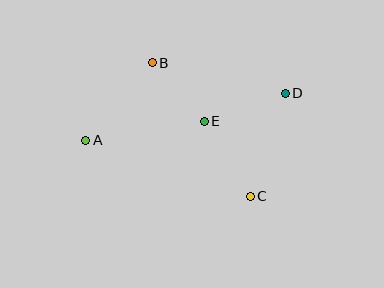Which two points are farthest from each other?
Points A and D are farthest from each other.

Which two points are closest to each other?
Points B and E are closest to each other.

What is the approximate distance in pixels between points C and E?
The distance between C and E is approximately 88 pixels.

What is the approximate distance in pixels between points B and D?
The distance between B and D is approximately 136 pixels.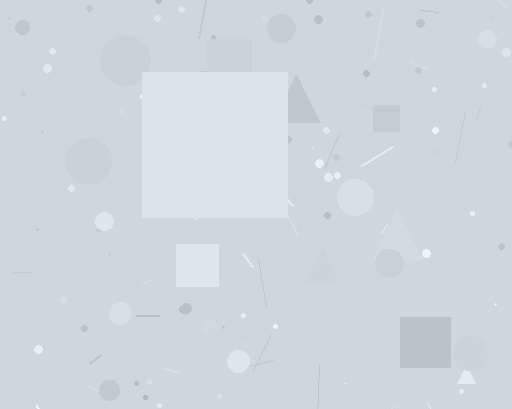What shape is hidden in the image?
A square is hidden in the image.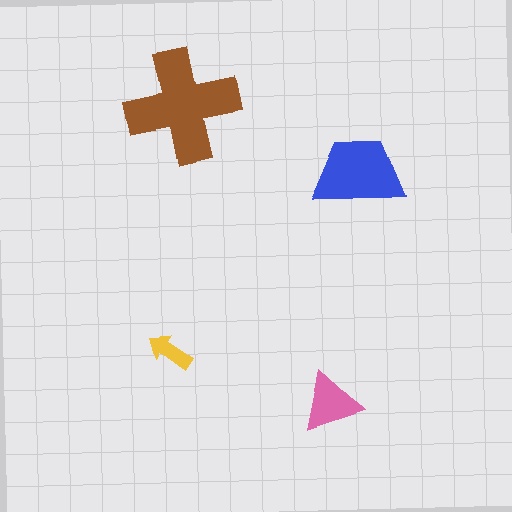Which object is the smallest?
The yellow arrow.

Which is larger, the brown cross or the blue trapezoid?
The brown cross.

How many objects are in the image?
There are 4 objects in the image.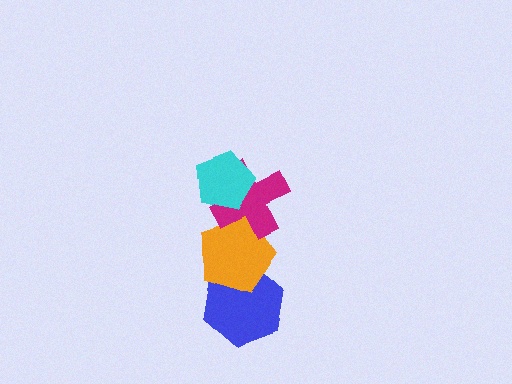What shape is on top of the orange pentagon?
The magenta cross is on top of the orange pentagon.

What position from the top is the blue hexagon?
The blue hexagon is 4th from the top.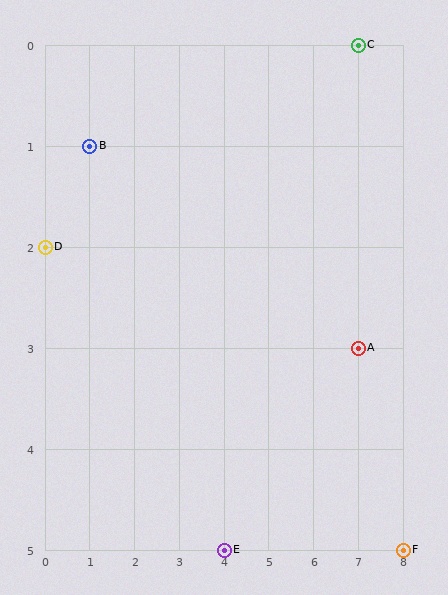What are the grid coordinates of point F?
Point F is at grid coordinates (8, 5).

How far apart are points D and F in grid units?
Points D and F are 8 columns and 3 rows apart (about 8.5 grid units diagonally).